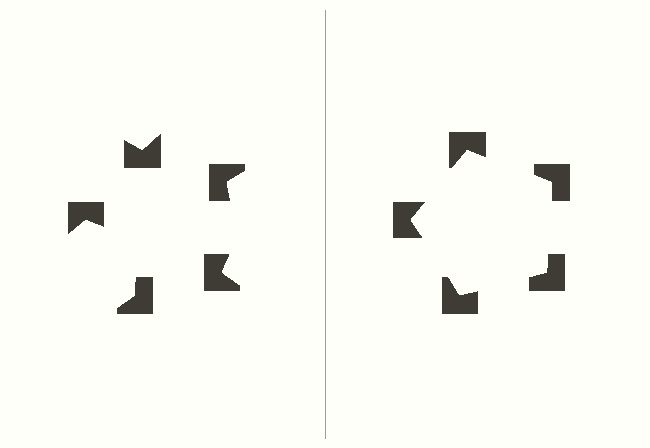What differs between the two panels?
The notched squares are positioned identically on both sides; only the wedge orientations differ. On the right they align to a pentagon; on the left they are misaligned.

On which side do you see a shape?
An illusory pentagon appears on the right side. On the left side the wedge cuts are rotated, so no coherent shape forms.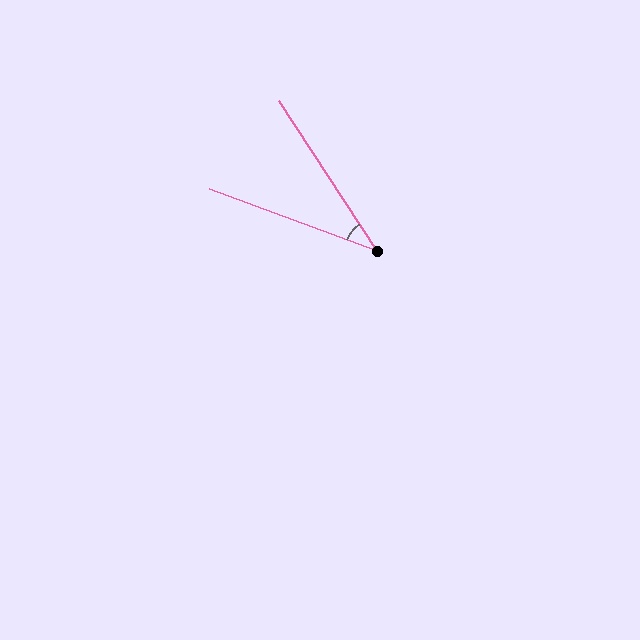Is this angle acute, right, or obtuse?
It is acute.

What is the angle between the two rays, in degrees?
Approximately 36 degrees.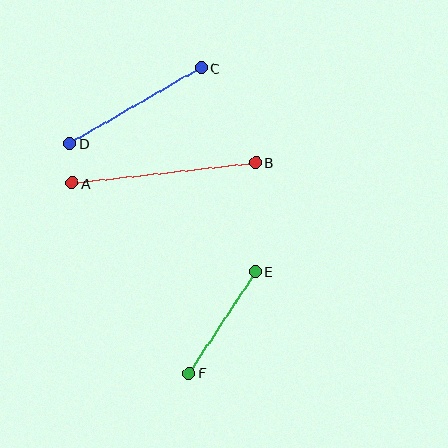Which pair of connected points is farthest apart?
Points A and B are farthest apart.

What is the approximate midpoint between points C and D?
The midpoint is at approximately (135, 105) pixels.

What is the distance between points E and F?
The distance is approximately 121 pixels.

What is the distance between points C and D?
The distance is approximately 151 pixels.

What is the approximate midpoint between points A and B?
The midpoint is at approximately (164, 173) pixels.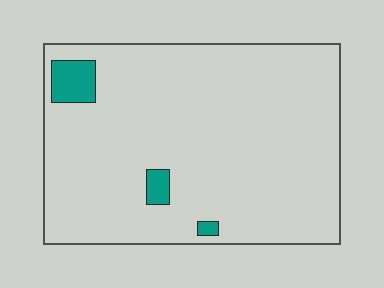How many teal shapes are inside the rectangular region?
3.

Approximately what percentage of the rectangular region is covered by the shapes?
Approximately 5%.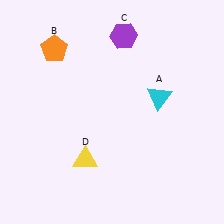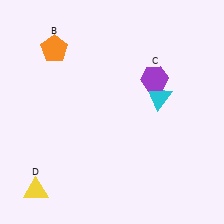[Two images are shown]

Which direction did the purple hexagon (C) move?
The purple hexagon (C) moved down.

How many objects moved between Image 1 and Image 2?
2 objects moved between the two images.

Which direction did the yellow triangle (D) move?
The yellow triangle (D) moved left.